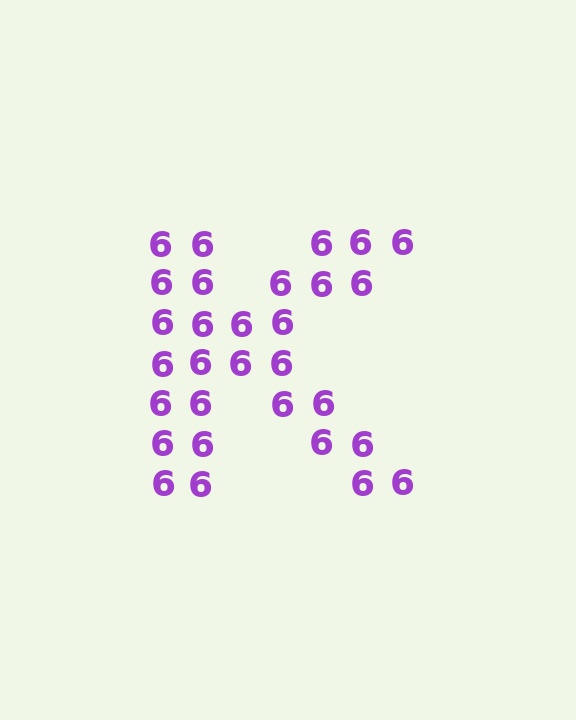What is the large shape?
The large shape is the letter K.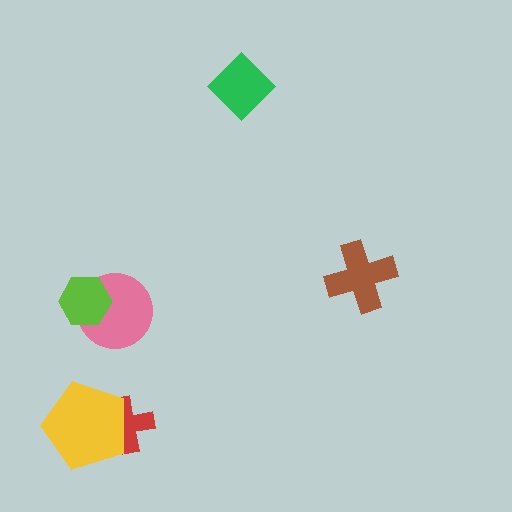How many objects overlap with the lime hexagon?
1 object overlaps with the lime hexagon.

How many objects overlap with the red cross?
1 object overlaps with the red cross.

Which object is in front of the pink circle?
The lime hexagon is in front of the pink circle.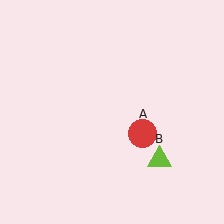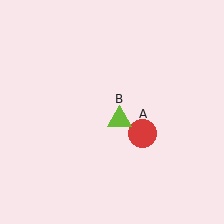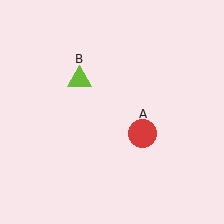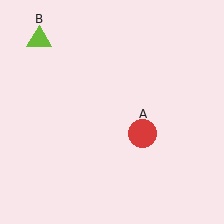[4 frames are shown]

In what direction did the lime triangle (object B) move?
The lime triangle (object B) moved up and to the left.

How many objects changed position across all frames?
1 object changed position: lime triangle (object B).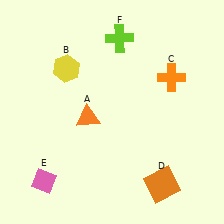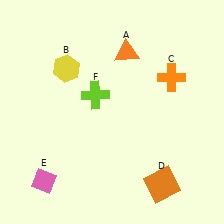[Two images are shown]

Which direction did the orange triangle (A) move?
The orange triangle (A) moved up.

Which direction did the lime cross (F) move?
The lime cross (F) moved down.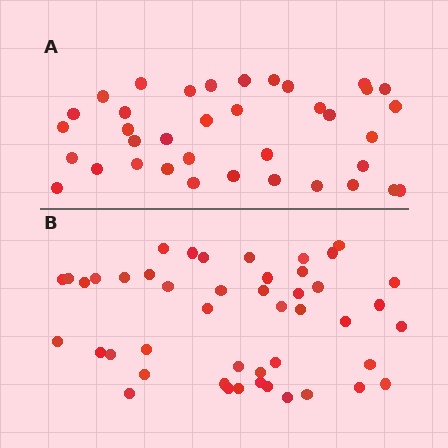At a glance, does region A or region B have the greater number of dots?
Region B (the bottom region) has more dots.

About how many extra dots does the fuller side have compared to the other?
Region B has roughly 8 or so more dots than region A.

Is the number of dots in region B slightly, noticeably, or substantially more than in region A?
Region B has only slightly more — the two regions are fairly close. The ratio is roughly 1.2 to 1.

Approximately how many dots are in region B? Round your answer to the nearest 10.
About 50 dots. (The exact count is 46, which rounds to 50.)